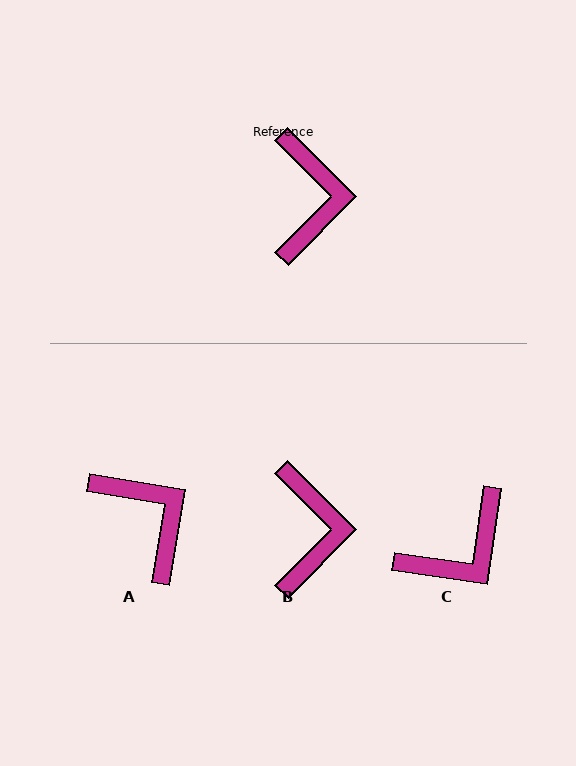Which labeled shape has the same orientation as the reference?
B.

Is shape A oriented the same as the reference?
No, it is off by about 36 degrees.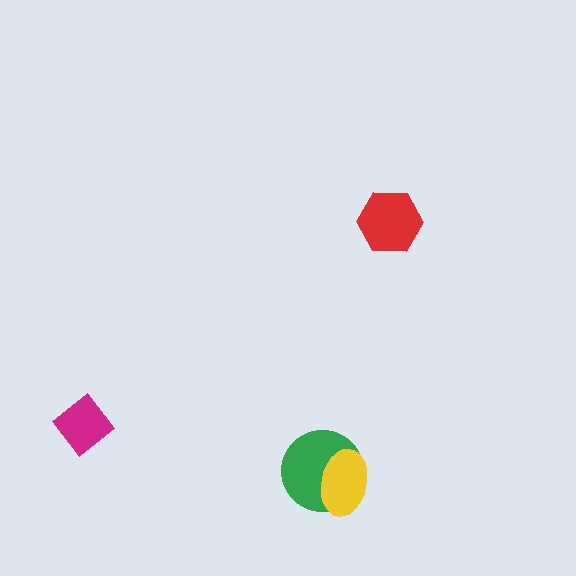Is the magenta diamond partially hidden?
No, no other shape covers it.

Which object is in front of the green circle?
The yellow ellipse is in front of the green circle.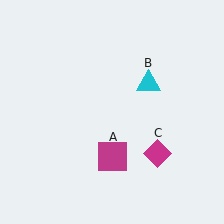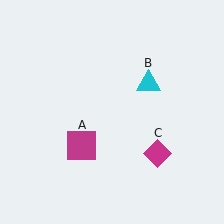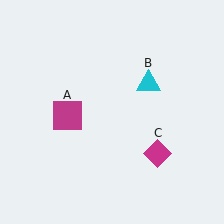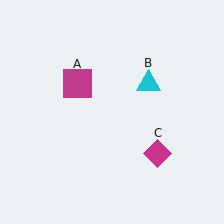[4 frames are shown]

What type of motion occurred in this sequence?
The magenta square (object A) rotated clockwise around the center of the scene.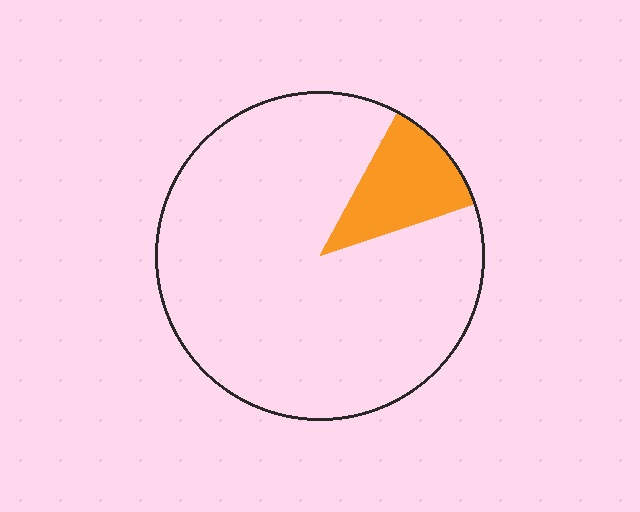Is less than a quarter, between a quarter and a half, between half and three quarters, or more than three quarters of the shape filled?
Less than a quarter.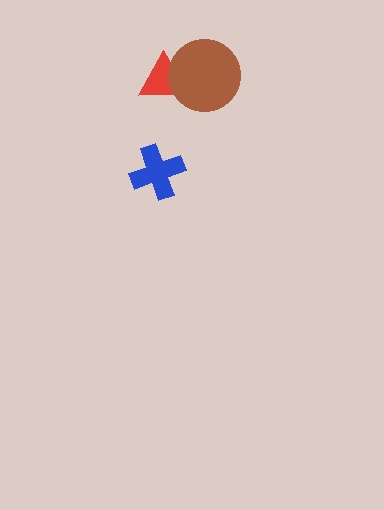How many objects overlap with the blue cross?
0 objects overlap with the blue cross.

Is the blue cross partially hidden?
No, no other shape covers it.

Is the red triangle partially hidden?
Yes, it is partially covered by another shape.